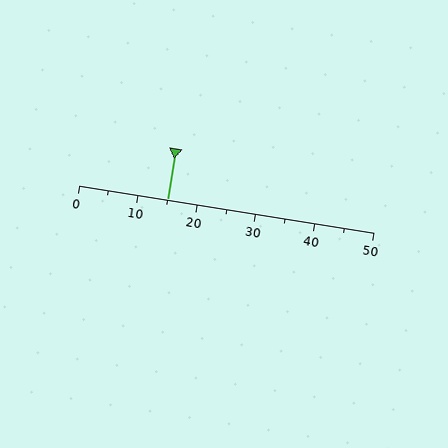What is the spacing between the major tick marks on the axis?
The major ticks are spaced 10 apart.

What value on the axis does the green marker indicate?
The marker indicates approximately 15.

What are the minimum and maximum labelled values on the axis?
The axis runs from 0 to 50.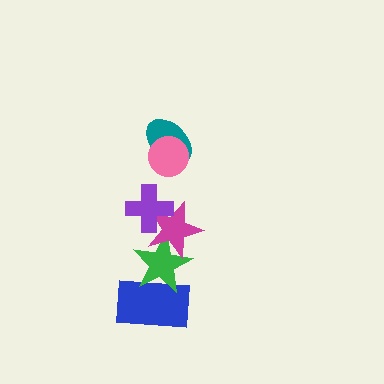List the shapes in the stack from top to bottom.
From top to bottom: the pink circle, the teal ellipse, the purple cross, the magenta star, the green star, the blue rectangle.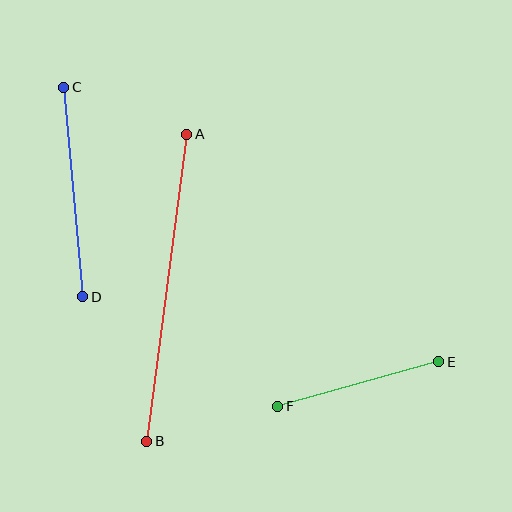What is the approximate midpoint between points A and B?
The midpoint is at approximately (167, 288) pixels.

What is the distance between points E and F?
The distance is approximately 167 pixels.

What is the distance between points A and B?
The distance is approximately 310 pixels.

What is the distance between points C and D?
The distance is approximately 210 pixels.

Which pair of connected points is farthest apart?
Points A and B are farthest apart.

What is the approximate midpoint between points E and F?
The midpoint is at approximately (358, 384) pixels.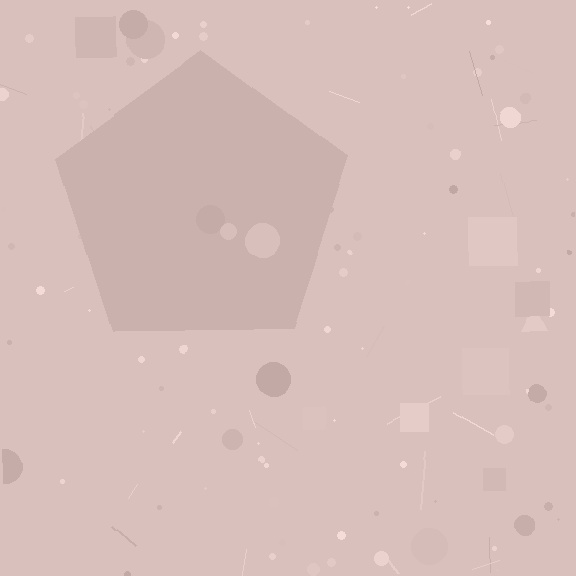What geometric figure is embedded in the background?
A pentagon is embedded in the background.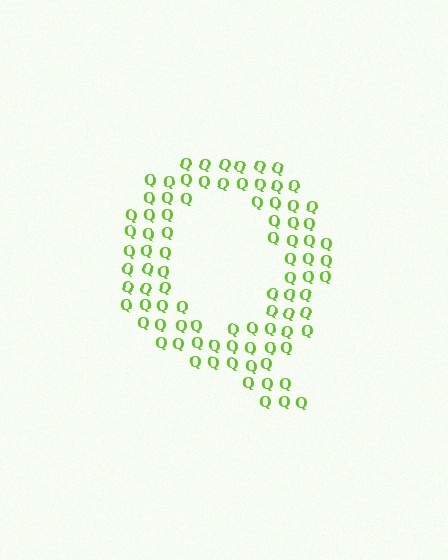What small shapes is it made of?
It is made of small letter Q's.